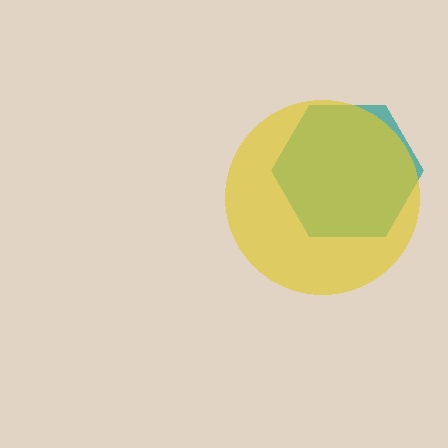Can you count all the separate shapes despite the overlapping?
Yes, there are 2 separate shapes.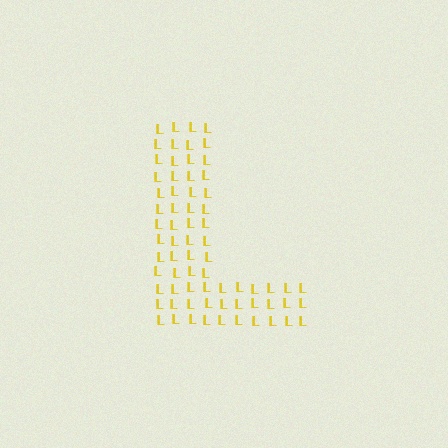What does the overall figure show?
The overall figure shows the letter L.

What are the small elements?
The small elements are letter L's.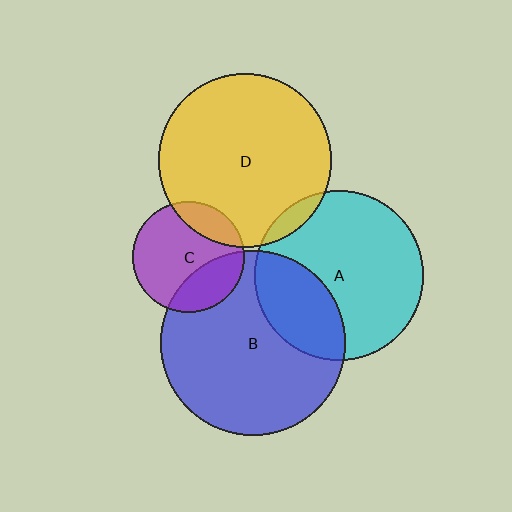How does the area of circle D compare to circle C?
Approximately 2.4 times.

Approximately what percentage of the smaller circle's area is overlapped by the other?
Approximately 5%.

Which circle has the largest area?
Circle B (blue).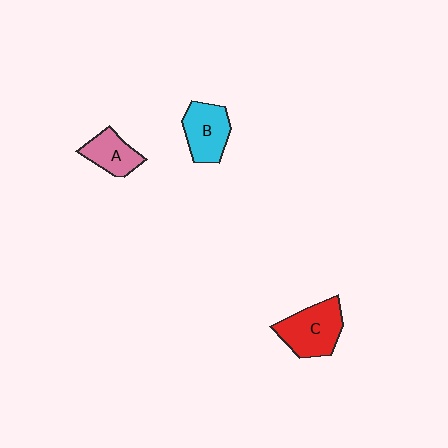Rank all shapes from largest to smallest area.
From largest to smallest: C (red), B (cyan), A (pink).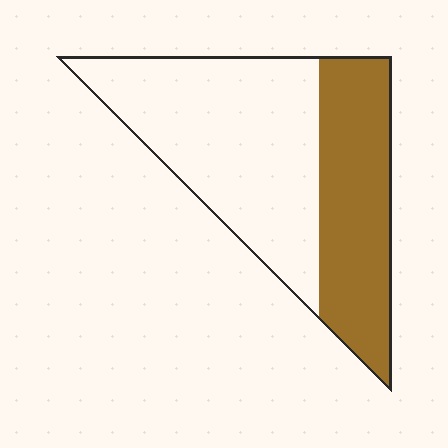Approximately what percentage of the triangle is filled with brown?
Approximately 40%.